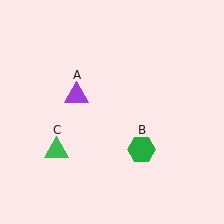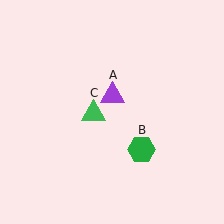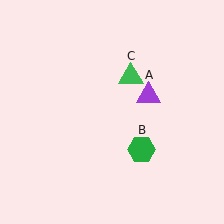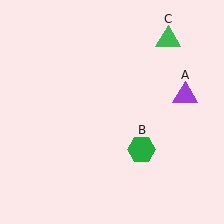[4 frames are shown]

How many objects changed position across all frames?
2 objects changed position: purple triangle (object A), green triangle (object C).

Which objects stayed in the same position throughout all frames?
Green hexagon (object B) remained stationary.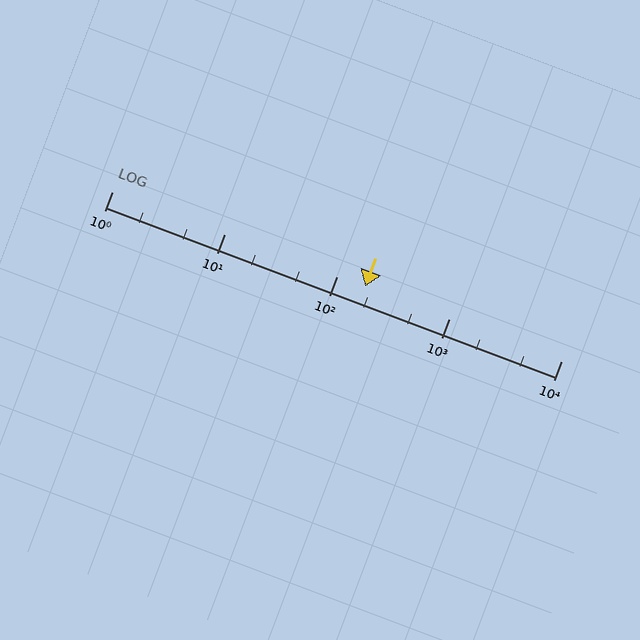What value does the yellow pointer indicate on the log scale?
The pointer indicates approximately 180.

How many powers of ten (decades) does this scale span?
The scale spans 4 decades, from 1 to 10000.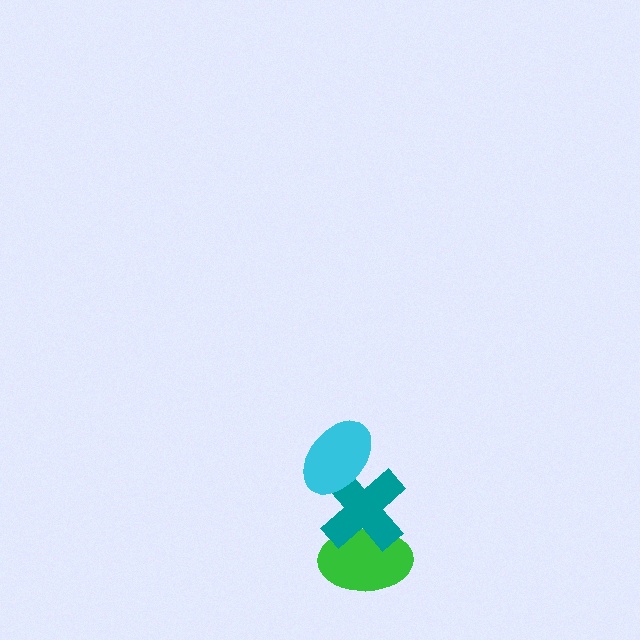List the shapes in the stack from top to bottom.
From top to bottom: the cyan ellipse, the teal cross, the green ellipse.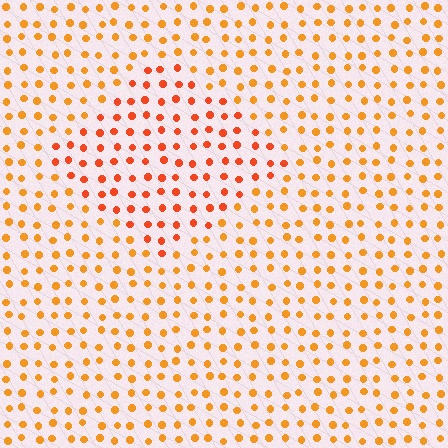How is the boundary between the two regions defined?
The boundary is defined purely by a slight shift in hue (about 24 degrees). Spacing, size, and orientation are identical on both sides.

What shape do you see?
I see a diamond.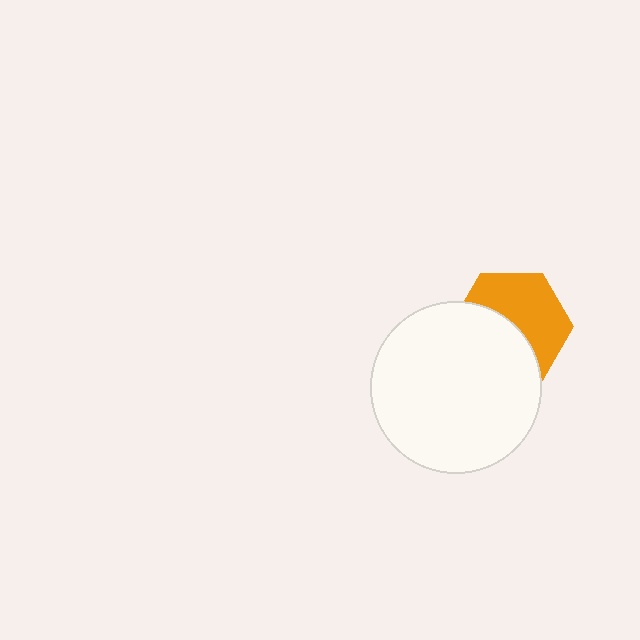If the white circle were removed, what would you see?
You would see the complete orange hexagon.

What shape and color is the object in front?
The object in front is a white circle.